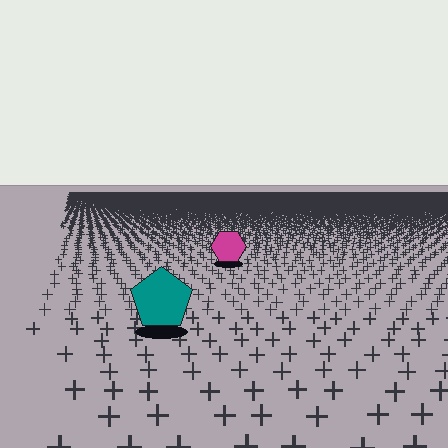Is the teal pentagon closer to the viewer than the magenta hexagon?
Yes. The teal pentagon is closer — you can tell from the texture gradient: the ground texture is coarser near it.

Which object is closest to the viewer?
The teal pentagon is closest. The texture marks near it are larger and more spread out.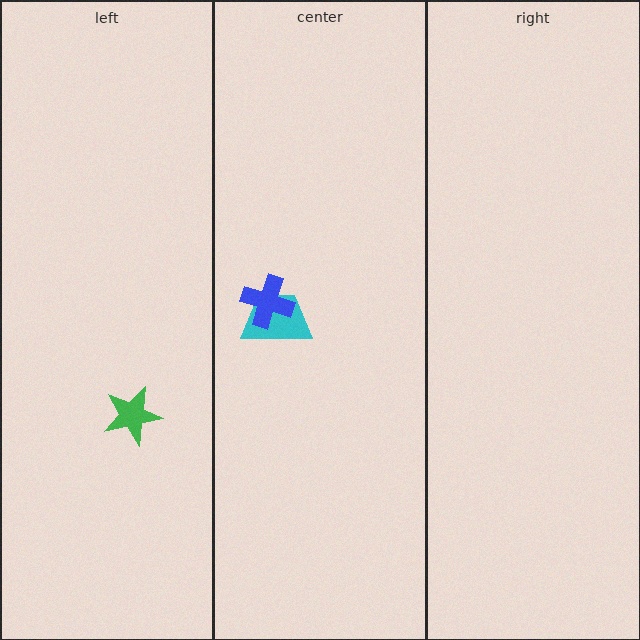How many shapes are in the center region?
2.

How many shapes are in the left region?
1.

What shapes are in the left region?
The green star.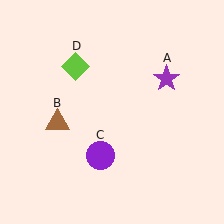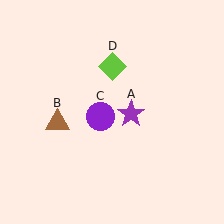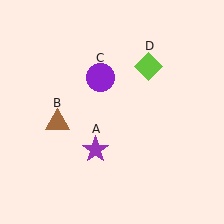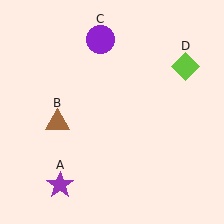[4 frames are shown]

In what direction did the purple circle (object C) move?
The purple circle (object C) moved up.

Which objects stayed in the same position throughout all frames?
Brown triangle (object B) remained stationary.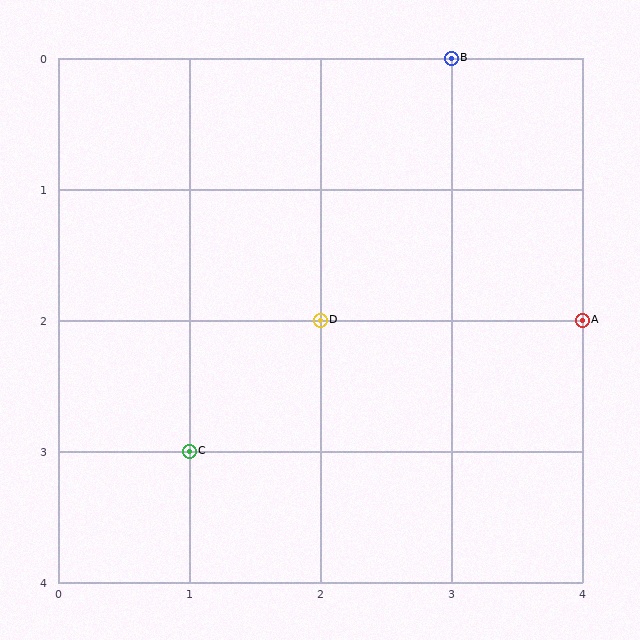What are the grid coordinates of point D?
Point D is at grid coordinates (2, 2).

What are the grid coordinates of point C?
Point C is at grid coordinates (1, 3).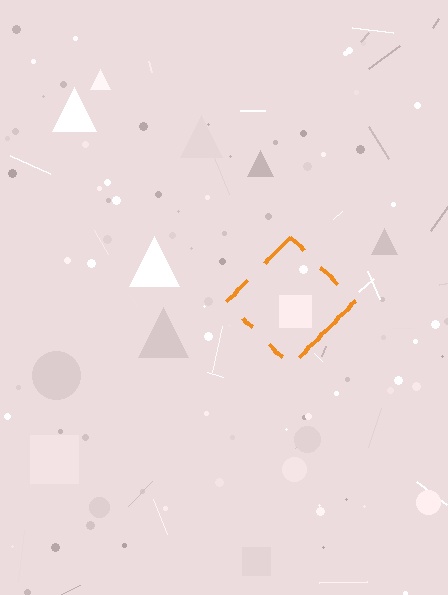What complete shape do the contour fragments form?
The contour fragments form a diamond.